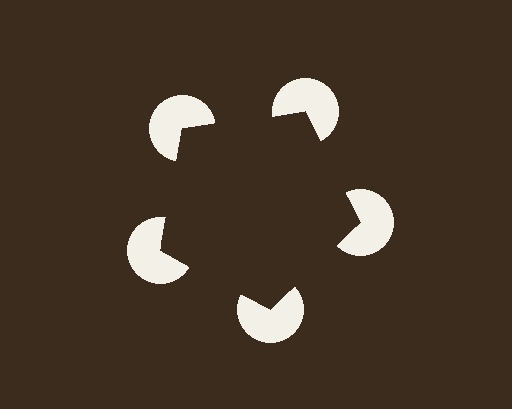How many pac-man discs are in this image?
There are 5 — one at each vertex of the illusory pentagon.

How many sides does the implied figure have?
5 sides.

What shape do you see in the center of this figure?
An illusory pentagon — its edges are inferred from the aligned wedge cuts in the pac-man discs, not physically drawn.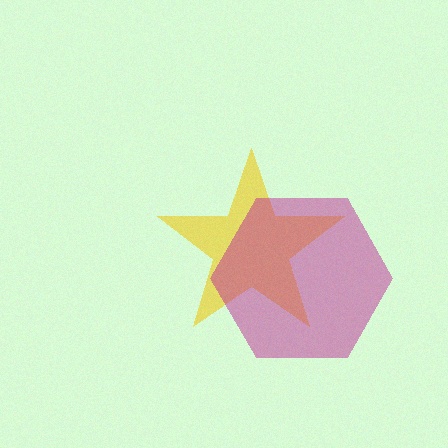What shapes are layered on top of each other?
The layered shapes are: a yellow star, a magenta hexagon.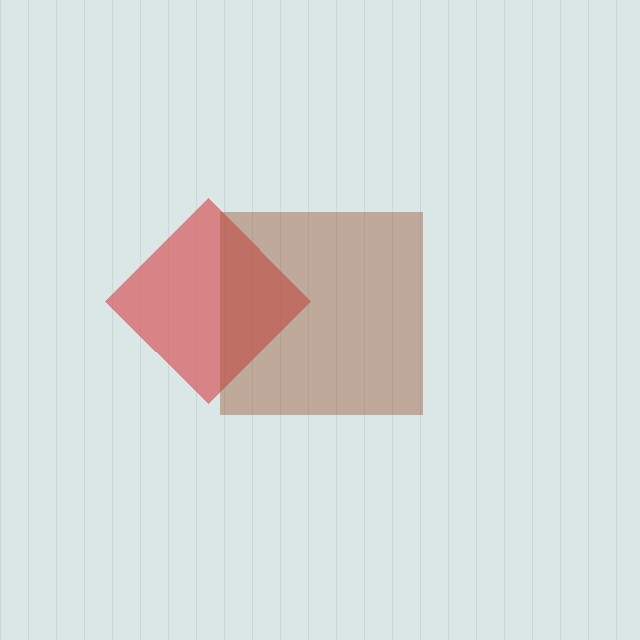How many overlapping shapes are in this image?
There are 2 overlapping shapes in the image.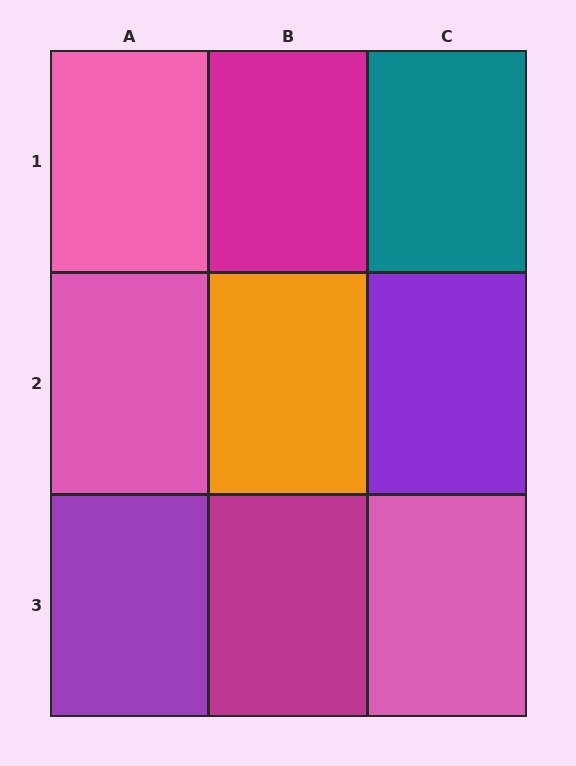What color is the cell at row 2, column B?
Orange.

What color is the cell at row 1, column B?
Magenta.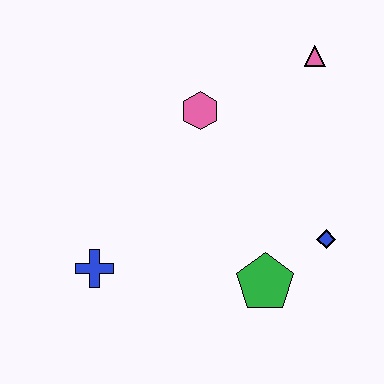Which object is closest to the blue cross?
The green pentagon is closest to the blue cross.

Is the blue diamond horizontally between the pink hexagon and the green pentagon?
No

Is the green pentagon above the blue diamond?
No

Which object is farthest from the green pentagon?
The pink triangle is farthest from the green pentagon.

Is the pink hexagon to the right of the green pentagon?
No